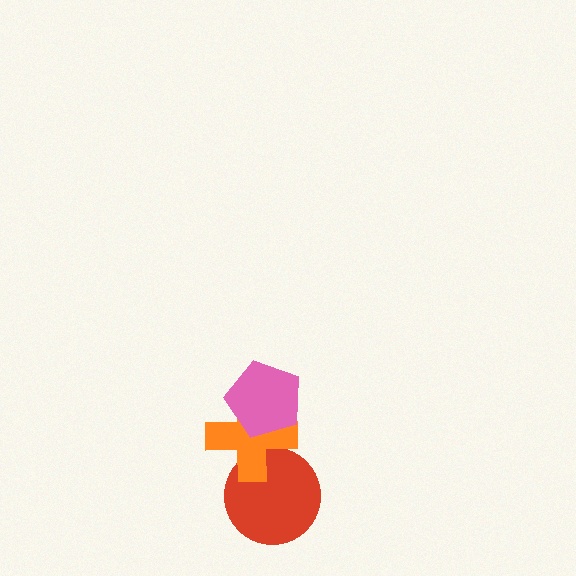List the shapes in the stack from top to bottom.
From top to bottom: the pink pentagon, the orange cross, the red circle.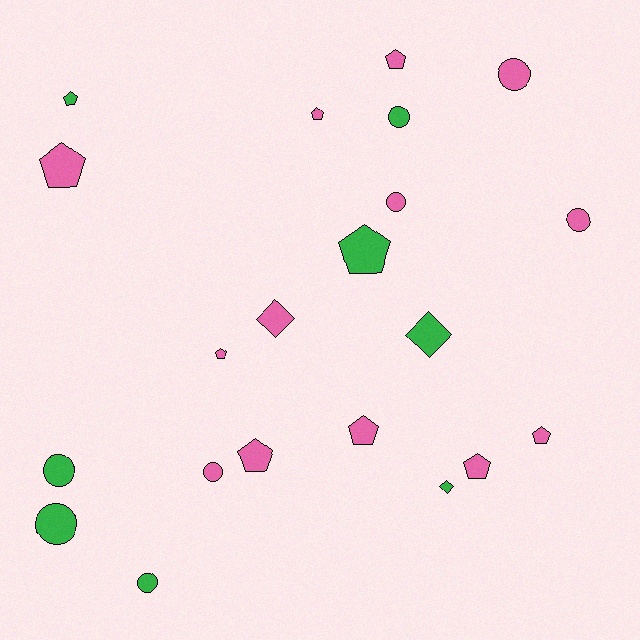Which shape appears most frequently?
Pentagon, with 10 objects.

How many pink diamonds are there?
There is 1 pink diamond.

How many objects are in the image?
There are 21 objects.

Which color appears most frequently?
Pink, with 13 objects.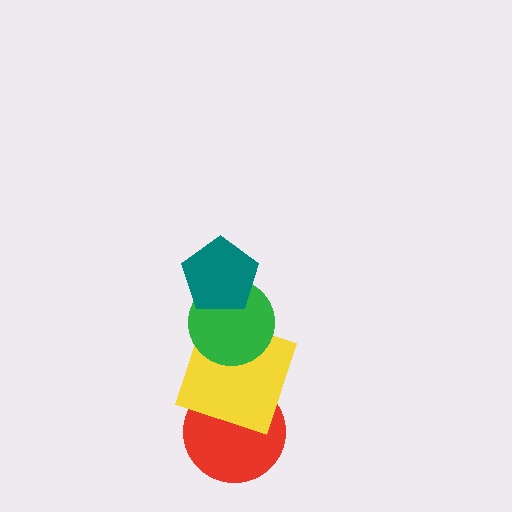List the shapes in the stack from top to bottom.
From top to bottom: the teal pentagon, the green circle, the yellow square, the red circle.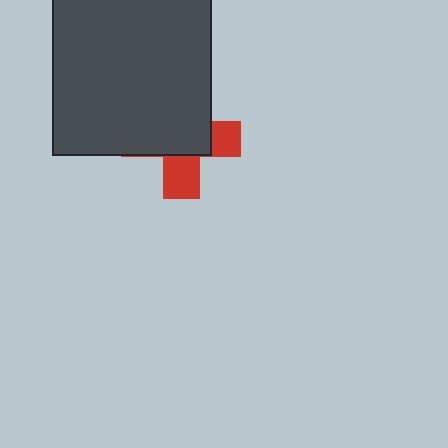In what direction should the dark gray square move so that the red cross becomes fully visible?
The dark gray square should move toward the upper-left. That is the shortest direction to clear the overlap and leave the red cross fully visible.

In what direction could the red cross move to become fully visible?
The red cross could move toward the lower-right. That would shift it out from behind the dark gray square entirely.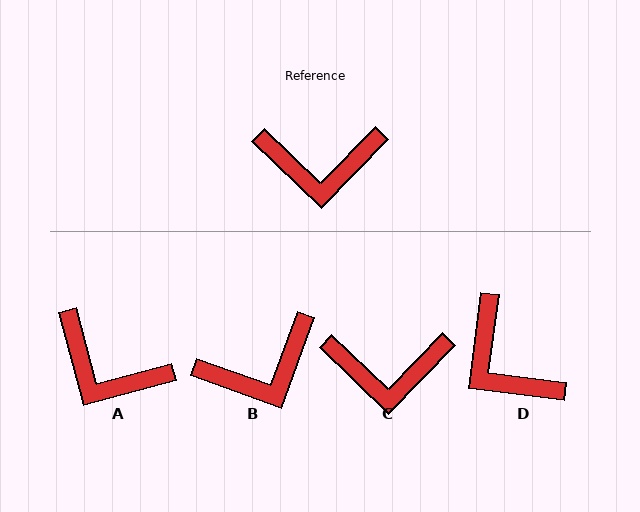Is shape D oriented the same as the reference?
No, it is off by about 53 degrees.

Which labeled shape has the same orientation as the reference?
C.